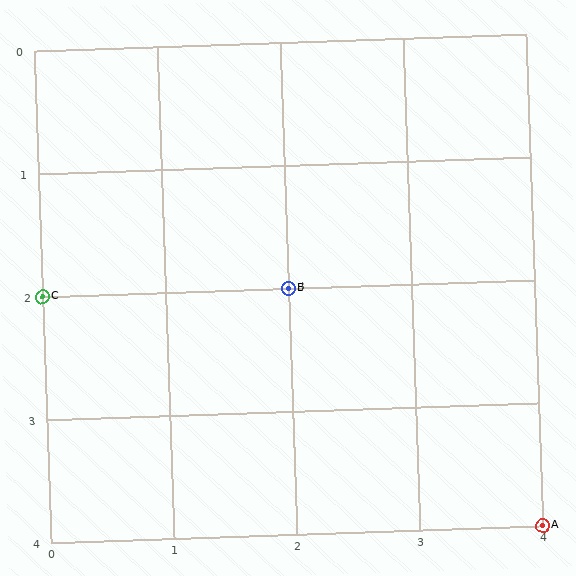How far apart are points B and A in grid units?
Points B and A are 2 columns and 2 rows apart (about 2.8 grid units diagonally).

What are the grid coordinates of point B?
Point B is at grid coordinates (2, 2).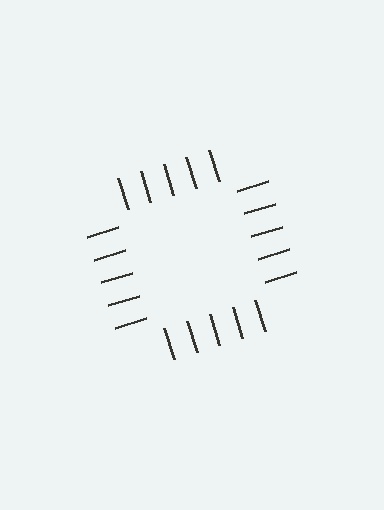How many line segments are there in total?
20 — 5 along each of the 4 edges.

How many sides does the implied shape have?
4 sides — the line-ends trace a square.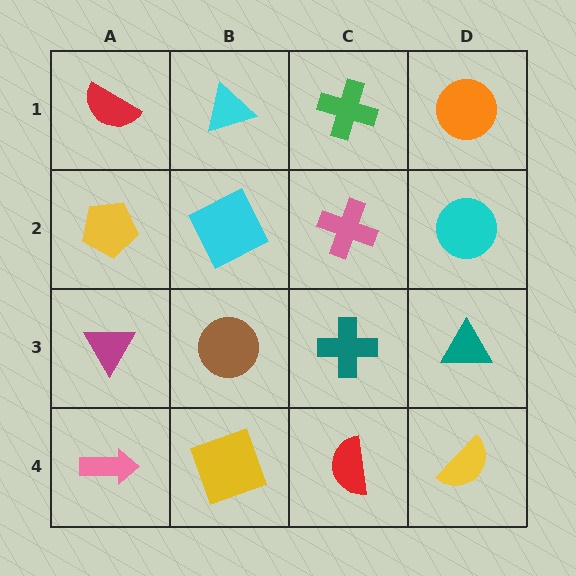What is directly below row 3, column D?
A yellow semicircle.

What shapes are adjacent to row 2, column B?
A cyan triangle (row 1, column B), a brown circle (row 3, column B), a yellow pentagon (row 2, column A), a pink cross (row 2, column C).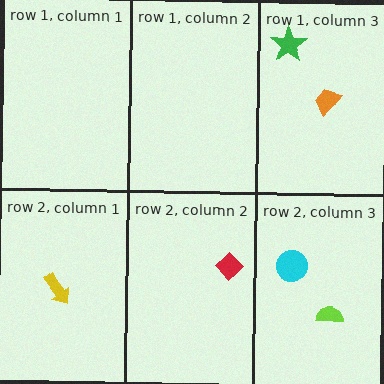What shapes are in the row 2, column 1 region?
The yellow arrow.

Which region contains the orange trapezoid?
The row 1, column 3 region.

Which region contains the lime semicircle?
The row 2, column 3 region.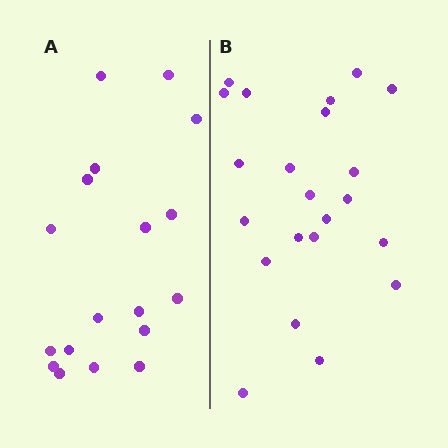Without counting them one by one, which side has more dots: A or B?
Region B (the right region) has more dots.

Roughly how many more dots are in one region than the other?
Region B has about 4 more dots than region A.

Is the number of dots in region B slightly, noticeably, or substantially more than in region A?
Region B has only slightly more — the two regions are fairly close. The ratio is roughly 1.2 to 1.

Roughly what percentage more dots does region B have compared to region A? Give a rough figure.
About 20% more.